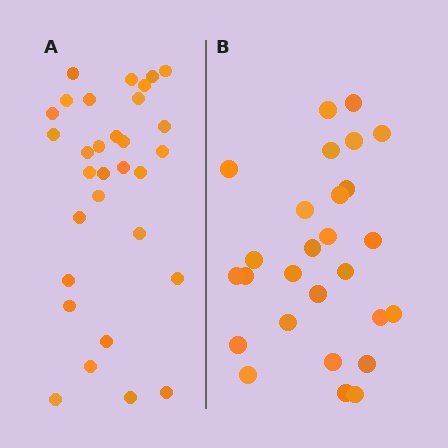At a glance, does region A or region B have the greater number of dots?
Region A (the left region) has more dots.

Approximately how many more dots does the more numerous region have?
Region A has about 4 more dots than region B.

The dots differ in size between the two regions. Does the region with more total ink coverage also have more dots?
No. Region B has more total ink coverage because its dots are larger, but region A actually contains more individual dots. Total area can be misleading — the number of items is what matters here.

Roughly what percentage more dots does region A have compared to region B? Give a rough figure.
About 15% more.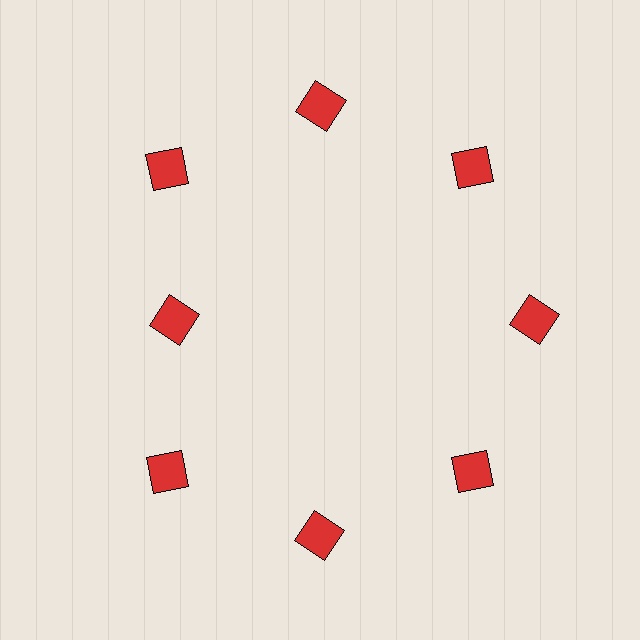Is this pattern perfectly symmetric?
No. The 8 red squares are arranged in a ring, but one element near the 9 o'clock position is pulled inward toward the center, breaking the 8-fold rotational symmetry.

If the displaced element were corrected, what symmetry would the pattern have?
It would have 8-fold rotational symmetry — the pattern would map onto itself every 45 degrees.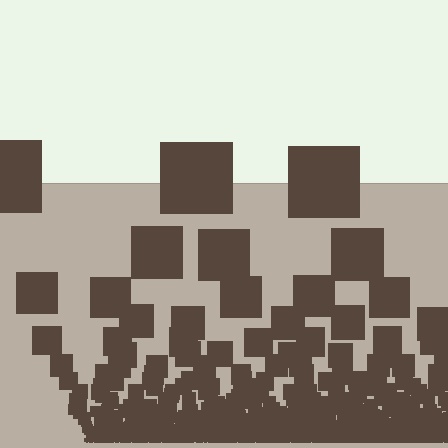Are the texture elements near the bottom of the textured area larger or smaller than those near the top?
Smaller. The gradient is inverted — elements near the bottom are smaller and denser.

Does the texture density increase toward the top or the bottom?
Density increases toward the bottom.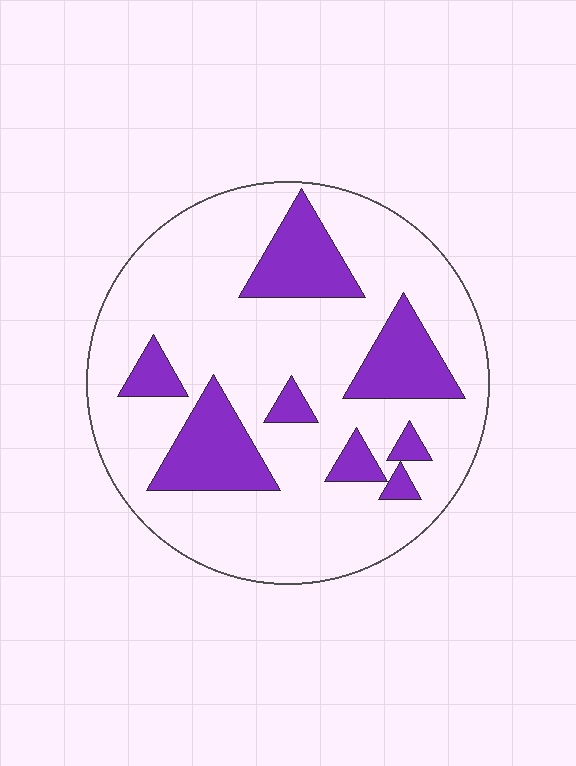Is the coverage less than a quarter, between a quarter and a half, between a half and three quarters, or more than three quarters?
Less than a quarter.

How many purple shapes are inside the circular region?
8.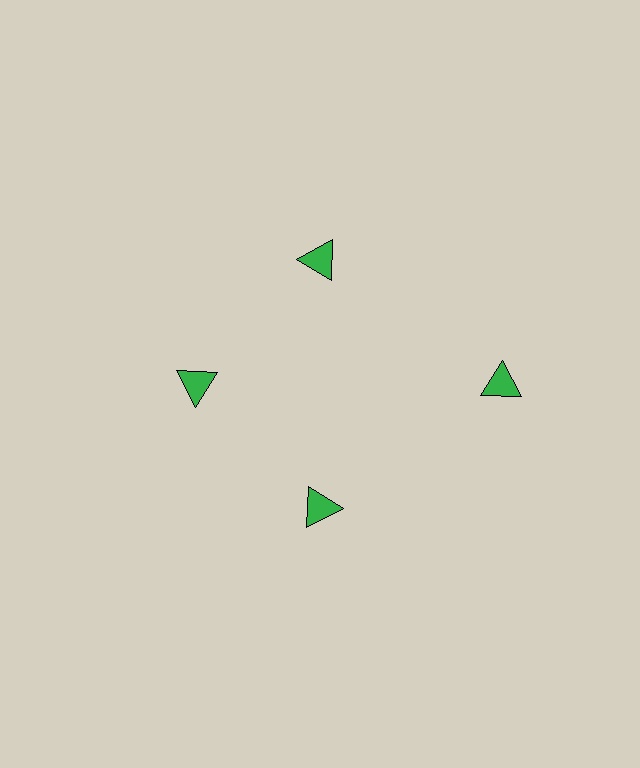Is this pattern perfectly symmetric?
No. The 4 green triangles are arranged in a ring, but one element near the 3 o'clock position is pushed outward from the center, breaking the 4-fold rotational symmetry.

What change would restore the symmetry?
The symmetry would be restored by moving it inward, back onto the ring so that all 4 triangles sit at equal angles and equal distance from the center.